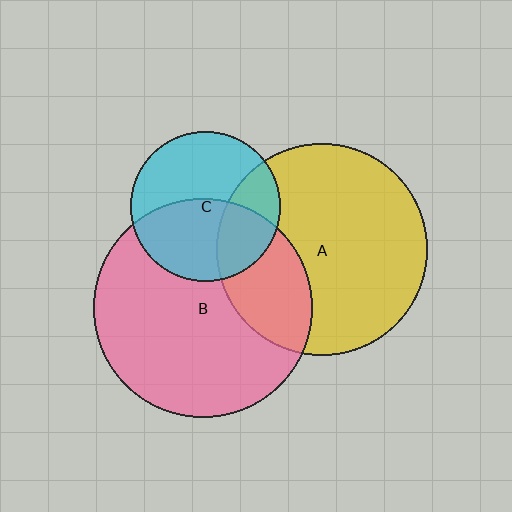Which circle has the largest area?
Circle B (pink).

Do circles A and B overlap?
Yes.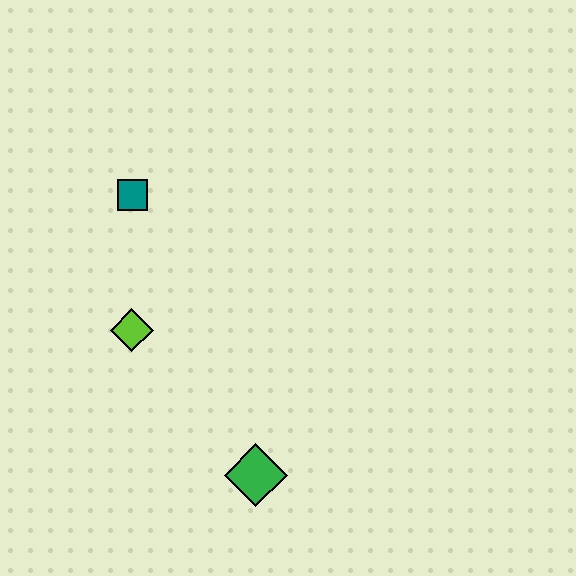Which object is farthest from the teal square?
The green diamond is farthest from the teal square.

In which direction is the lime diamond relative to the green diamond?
The lime diamond is above the green diamond.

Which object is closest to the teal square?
The lime diamond is closest to the teal square.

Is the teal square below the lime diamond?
No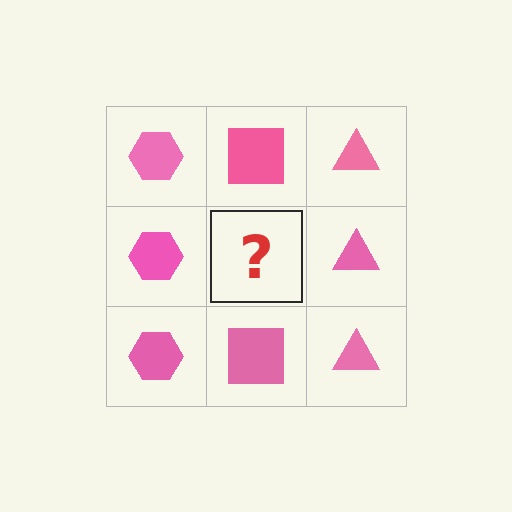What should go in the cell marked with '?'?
The missing cell should contain a pink square.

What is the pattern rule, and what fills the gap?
The rule is that each column has a consistent shape. The gap should be filled with a pink square.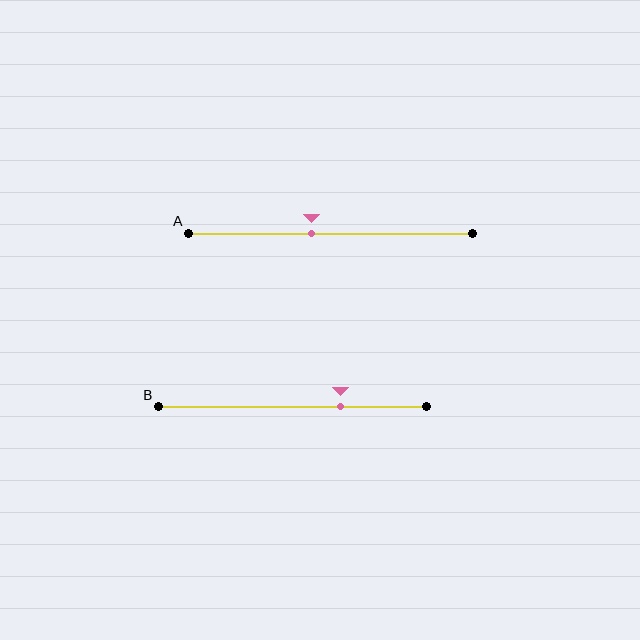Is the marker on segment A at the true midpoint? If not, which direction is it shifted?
No, the marker on segment A is shifted to the left by about 6% of the segment length.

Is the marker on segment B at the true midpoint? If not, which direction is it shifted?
No, the marker on segment B is shifted to the right by about 18% of the segment length.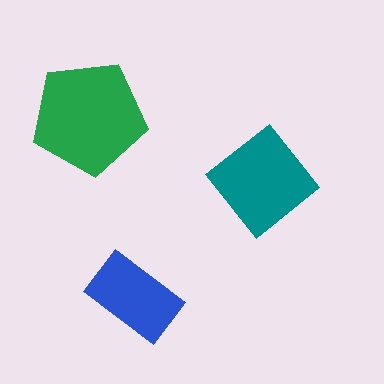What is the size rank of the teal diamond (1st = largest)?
2nd.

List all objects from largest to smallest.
The green pentagon, the teal diamond, the blue rectangle.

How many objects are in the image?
There are 3 objects in the image.